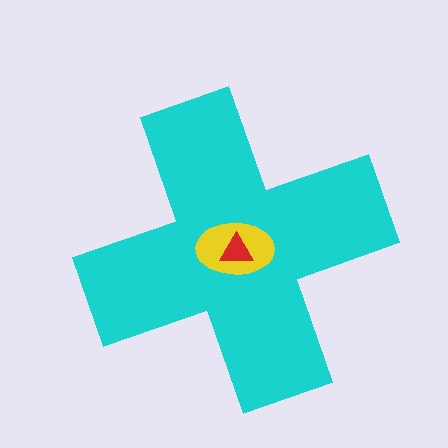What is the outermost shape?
The cyan cross.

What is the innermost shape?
The red triangle.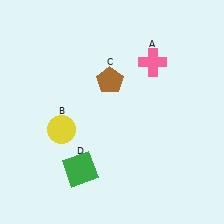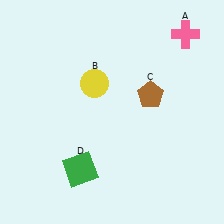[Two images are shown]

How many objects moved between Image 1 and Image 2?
3 objects moved between the two images.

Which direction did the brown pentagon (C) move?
The brown pentagon (C) moved right.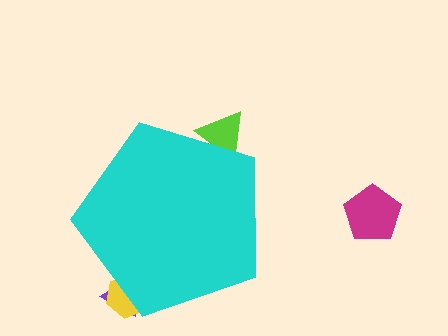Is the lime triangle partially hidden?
Yes, the lime triangle is partially hidden behind the cyan pentagon.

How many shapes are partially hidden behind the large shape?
3 shapes are partially hidden.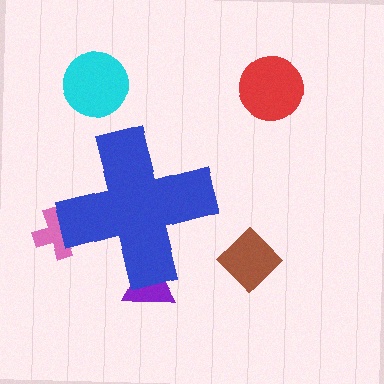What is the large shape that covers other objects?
A blue cross.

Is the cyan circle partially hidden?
No, the cyan circle is fully visible.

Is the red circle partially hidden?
No, the red circle is fully visible.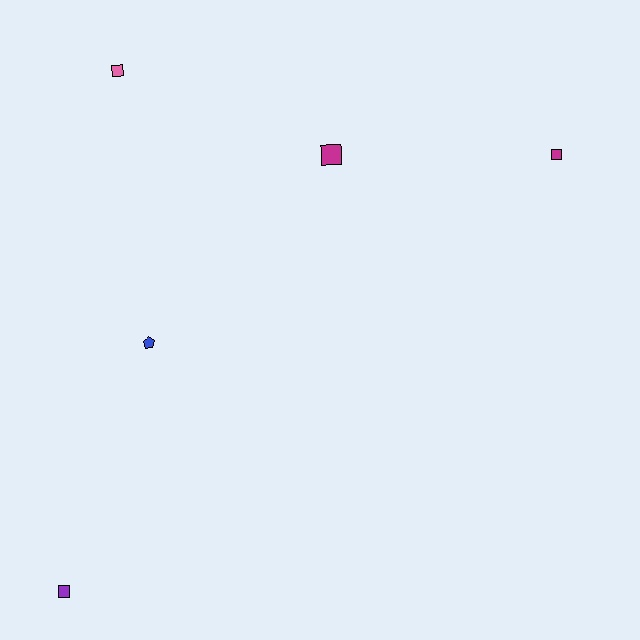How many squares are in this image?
There are 4 squares.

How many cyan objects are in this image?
There are no cyan objects.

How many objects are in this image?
There are 5 objects.